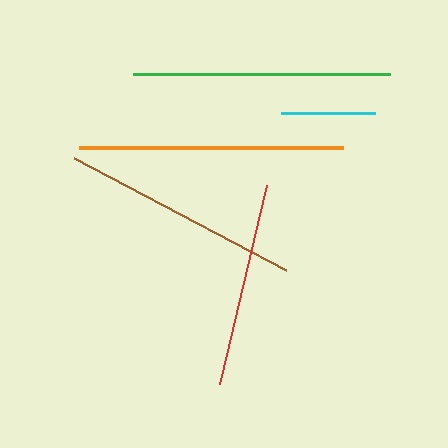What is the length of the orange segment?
The orange segment is approximately 264 pixels long.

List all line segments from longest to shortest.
From longest to shortest: orange, green, brown, red, cyan.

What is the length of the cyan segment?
The cyan segment is approximately 94 pixels long.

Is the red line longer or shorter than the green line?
The green line is longer than the red line.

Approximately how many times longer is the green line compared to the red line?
The green line is approximately 1.3 times the length of the red line.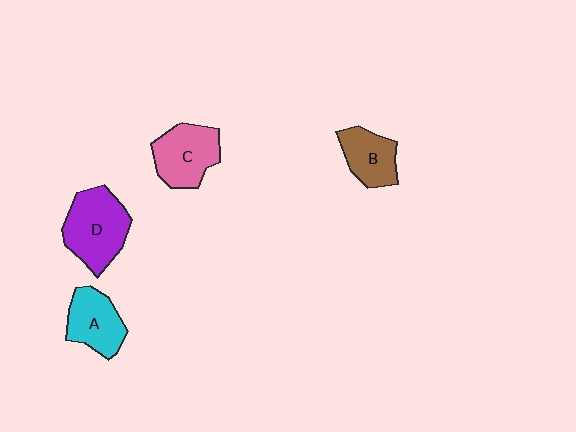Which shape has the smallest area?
Shape B (brown).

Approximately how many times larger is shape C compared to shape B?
Approximately 1.3 times.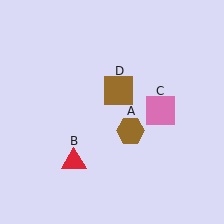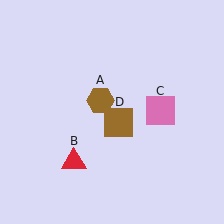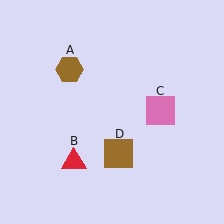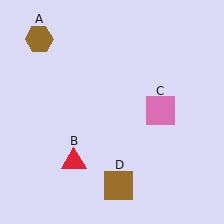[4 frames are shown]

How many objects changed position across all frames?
2 objects changed position: brown hexagon (object A), brown square (object D).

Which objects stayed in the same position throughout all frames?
Red triangle (object B) and pink square (object C) remained stationary.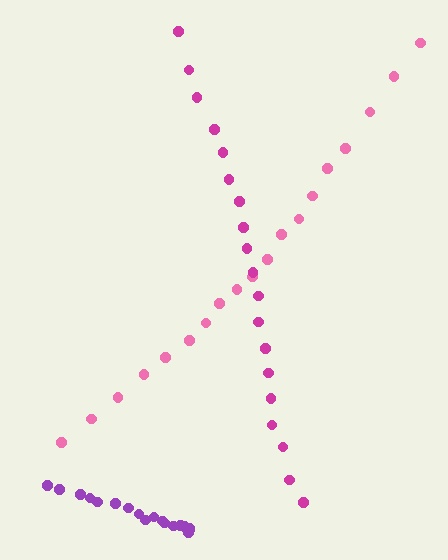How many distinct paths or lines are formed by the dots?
There are 3 distinct paths.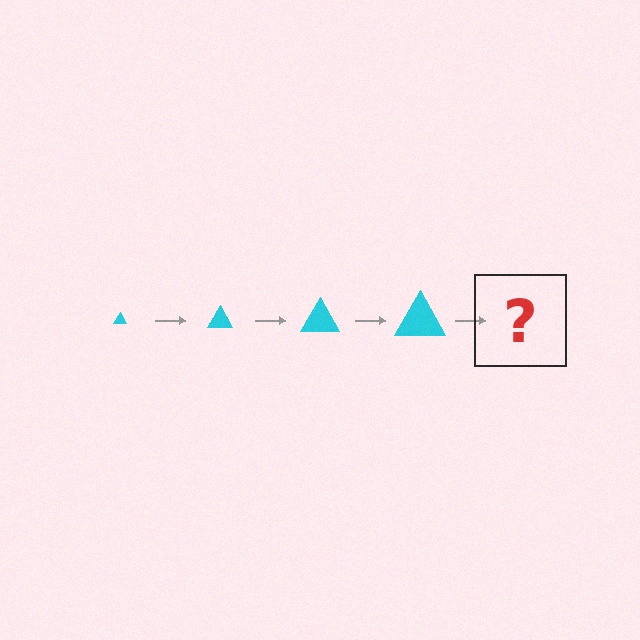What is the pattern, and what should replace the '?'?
The pattern is that the triangle gets progressively larger each step. The '?' should be a cyan triangle, larger than the previous one.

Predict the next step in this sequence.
The next step is a cyan triangle, larger than the previous one.